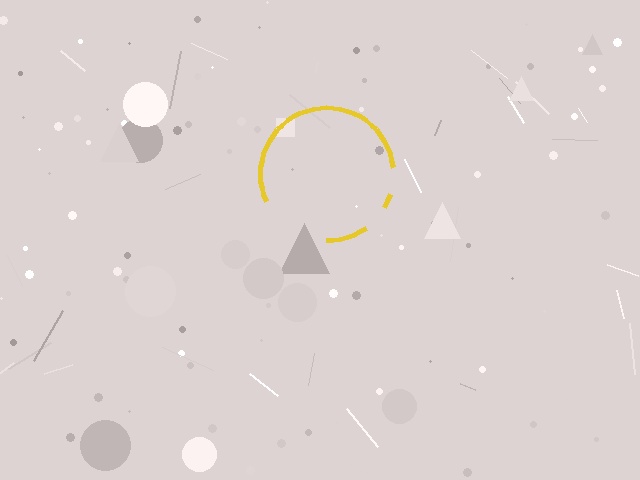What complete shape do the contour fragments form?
The contour fragments form a circle.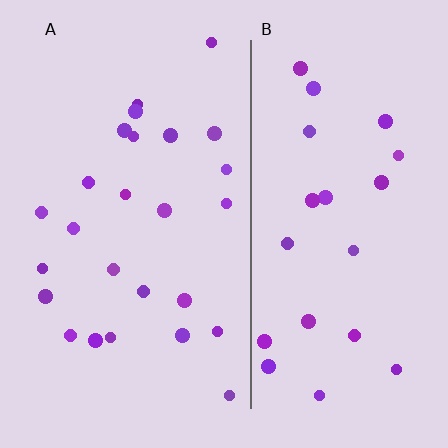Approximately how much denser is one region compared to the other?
Approximately 1.2× — region A over region B.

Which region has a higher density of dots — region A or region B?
A (the left).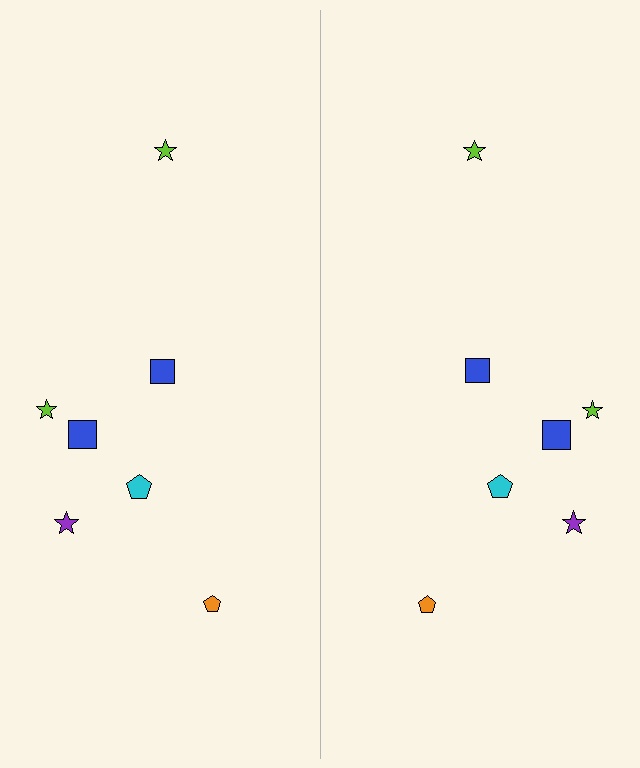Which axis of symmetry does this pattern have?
The pattern has a vertical axis of symmetry running through the center of the image.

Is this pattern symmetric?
Yes, this pattern has bilateral (reflection) symmetry.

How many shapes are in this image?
There are 14 shapes in this image.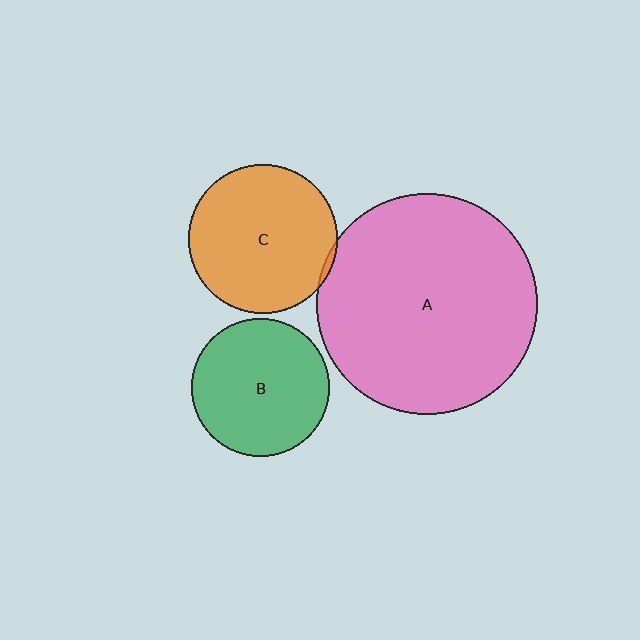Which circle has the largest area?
Circle A (pink).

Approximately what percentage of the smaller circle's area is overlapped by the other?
Approximately 5%.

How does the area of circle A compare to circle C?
Approximately 2.2 times.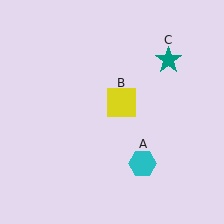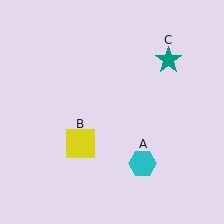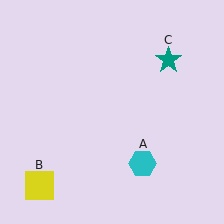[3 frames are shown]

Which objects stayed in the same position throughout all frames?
Cyan hexagon (object A) and teal star (object C) remained stationary.